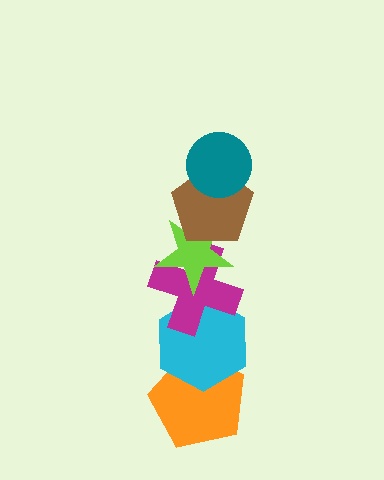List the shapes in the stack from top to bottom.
From top to bottom: the teal circle, the brown pentagon, the lime star, the magenta cross, the cyan hexagon, the orange pentagon.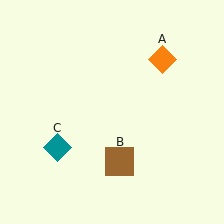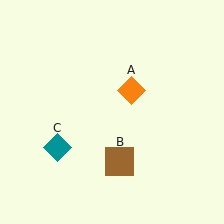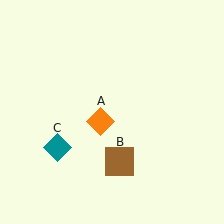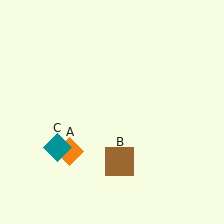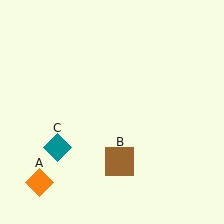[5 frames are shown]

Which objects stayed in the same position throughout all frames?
Brown square (object B) and teal diamond (object C) remained stationary.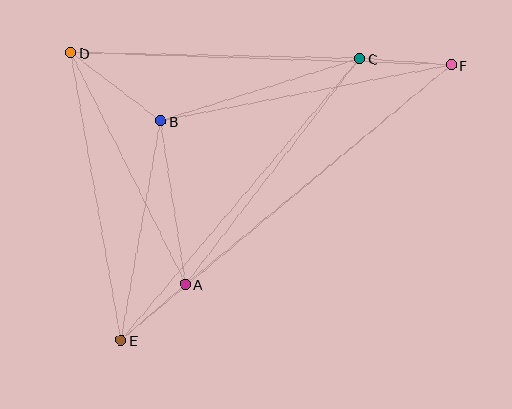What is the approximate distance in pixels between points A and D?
The distance between A and D is approximately 258 pixels.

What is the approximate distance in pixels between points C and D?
The distance between C and D is approximately 289 pixels.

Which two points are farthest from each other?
Points E and F are farthest from each other.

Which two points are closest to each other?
Points A and E are closest to each other.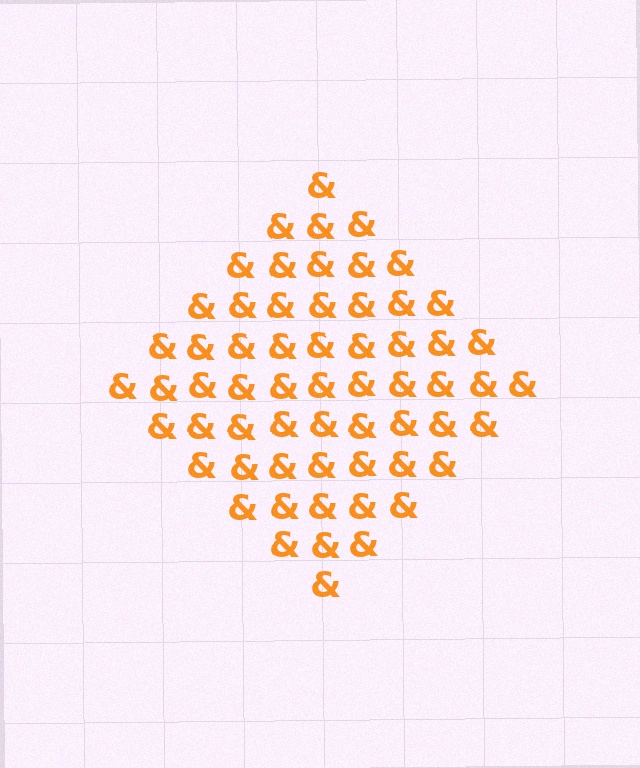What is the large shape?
The large shape is a diamond.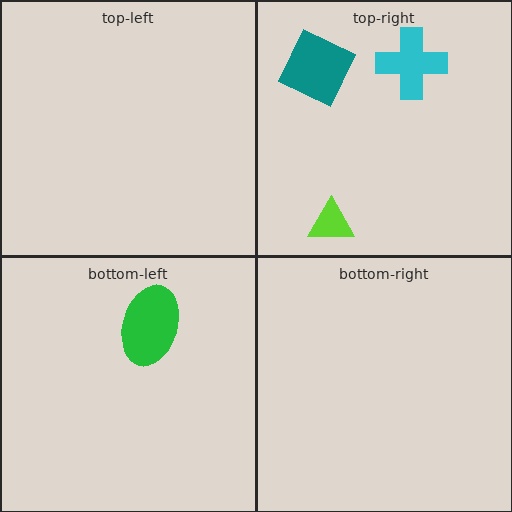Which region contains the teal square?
The top-right region.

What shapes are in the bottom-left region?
The green ellipse.